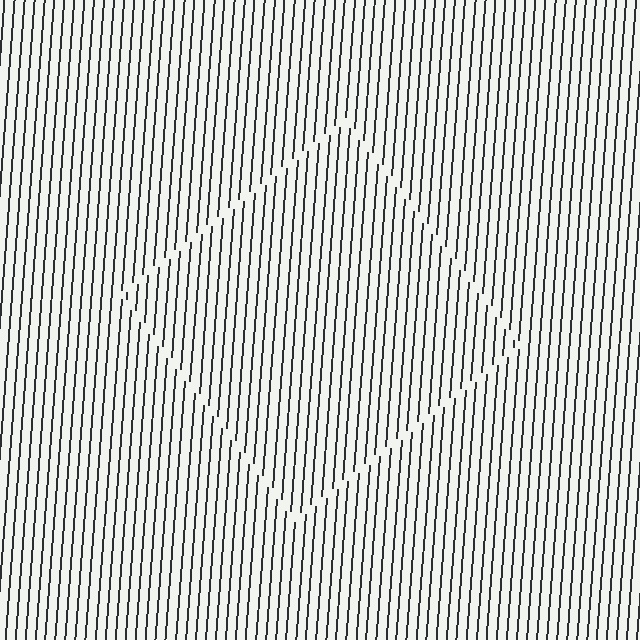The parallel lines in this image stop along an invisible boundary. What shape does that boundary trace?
An illusory square. The interior of the shape contains the same grating, shifted by half a period — the contour is defined by the phase discontinuity where line-ends from the inner and outer gratings abut.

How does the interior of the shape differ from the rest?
The interior of the shape contains the same grating, shifted by half a period — the contour is defined by the phase discontinuity where line-ends from the inner and outer gratings abut.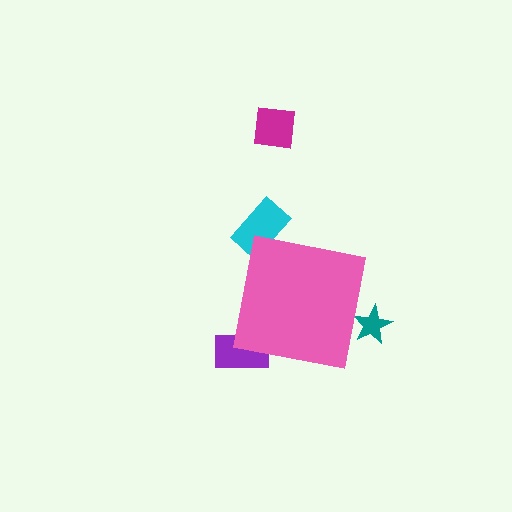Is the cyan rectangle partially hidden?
Yes, the cyan rectangle is partially hidden behind the pink square.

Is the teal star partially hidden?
Yes, the teal star is partially hidden behind the pink square.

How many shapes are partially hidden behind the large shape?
3 shapes are partially hidden.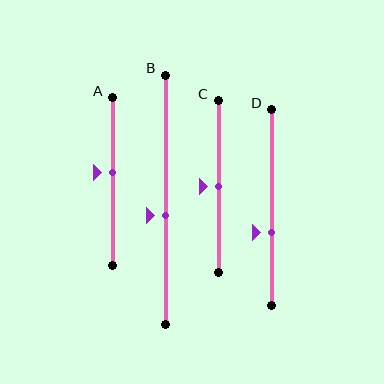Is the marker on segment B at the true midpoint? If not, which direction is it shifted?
No, the marker on segment B is shifted downward by about 6% of the segment length.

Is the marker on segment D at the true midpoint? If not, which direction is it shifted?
No, the marker on segment D is shifted downward by about 13% of the segment length.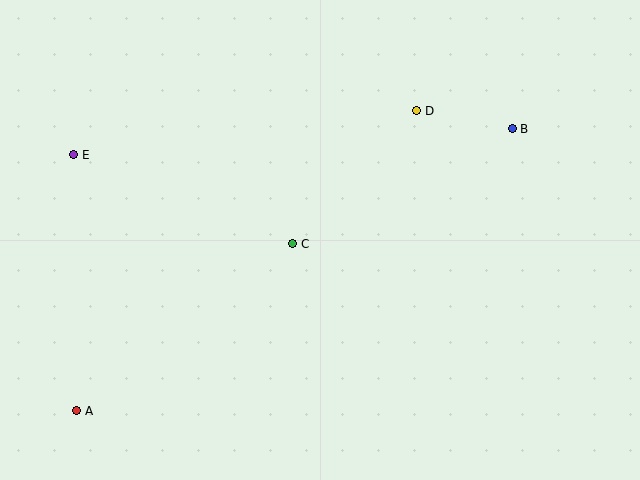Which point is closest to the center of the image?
Point C at (293, 244) is closest to the center.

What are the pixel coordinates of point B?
Point B is at (512, 129).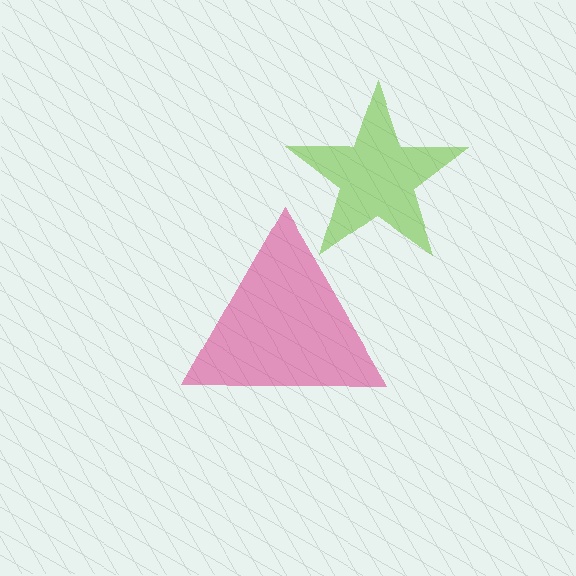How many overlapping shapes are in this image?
There are 2 overlapping shapes in the image.